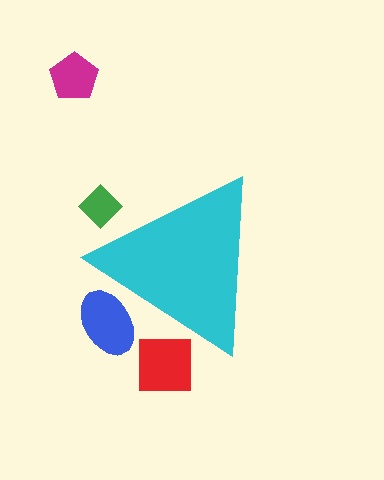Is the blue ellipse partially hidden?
Yes, the blue ellipse is partially hidden behind the cyan triangle.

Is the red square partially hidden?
Yes, the red square is partially hidden behind the cyan triangle.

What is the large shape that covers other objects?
A cyan triangle.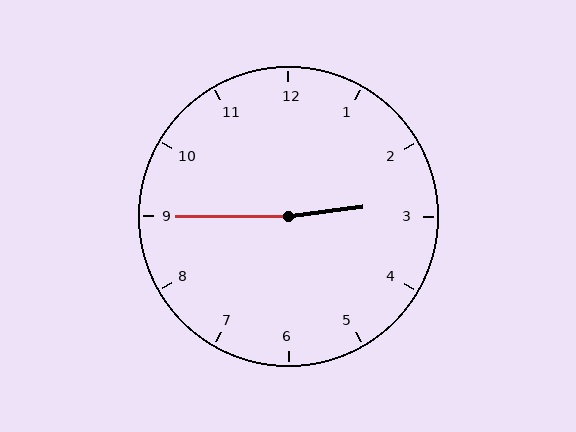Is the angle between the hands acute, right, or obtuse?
It is obtuse.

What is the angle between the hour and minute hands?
Approximately 172 degrees.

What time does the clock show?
2:45.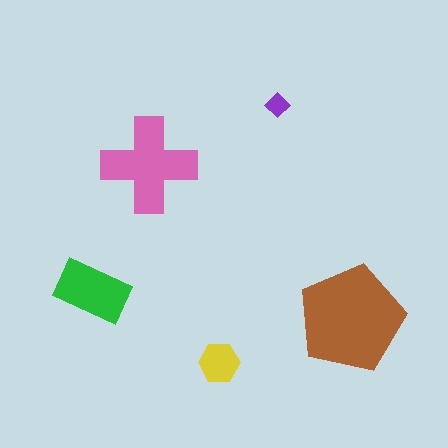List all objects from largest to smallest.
The brown pentagon, the pink cross, the green rectangle, the yellow hexagon, the purple diamond.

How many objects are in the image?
There are 5 objects in the image.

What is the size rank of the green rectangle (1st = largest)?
3rd.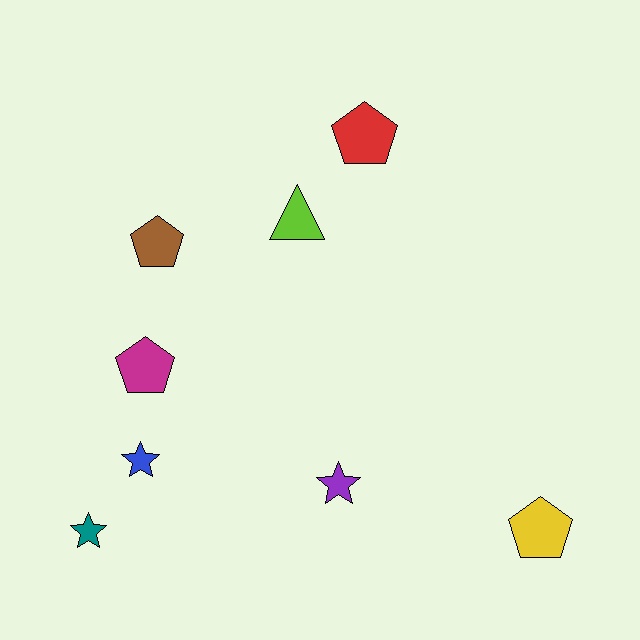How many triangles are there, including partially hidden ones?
There is 1 triangle.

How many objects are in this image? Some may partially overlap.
There are 8 objects.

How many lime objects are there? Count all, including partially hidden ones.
There is 1 lime object.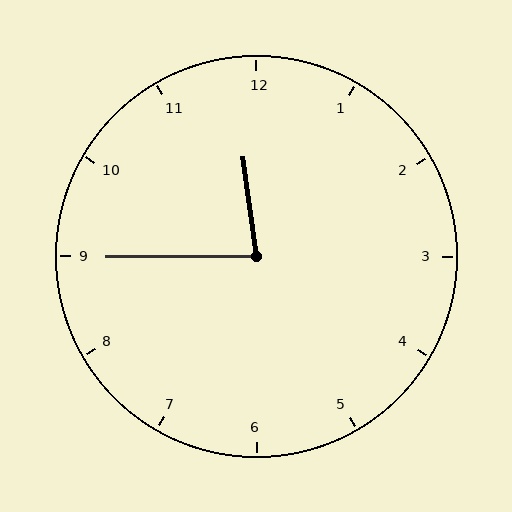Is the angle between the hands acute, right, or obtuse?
It is acute.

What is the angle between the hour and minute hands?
Approximately 82 degrees.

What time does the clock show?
11:45.